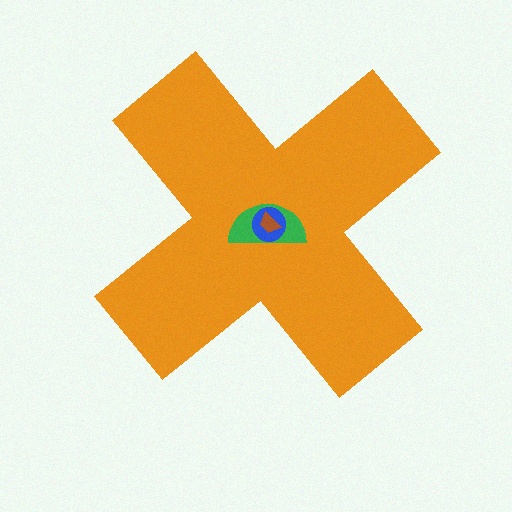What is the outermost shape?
The orange cross.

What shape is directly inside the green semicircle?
The blue circle.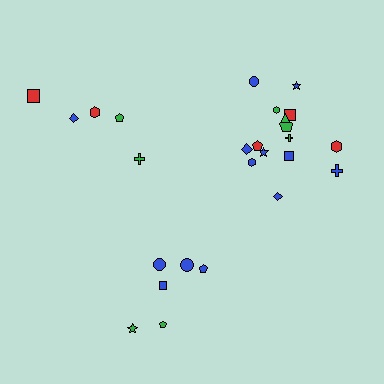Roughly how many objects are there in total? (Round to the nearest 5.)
Roughly 25 objects in total.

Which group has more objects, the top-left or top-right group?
The top-right group.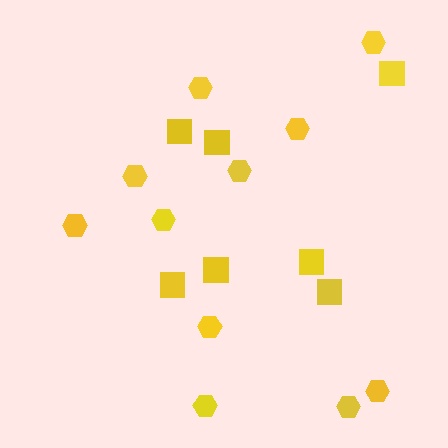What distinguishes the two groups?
There are 2 groups: one group of hexagons (11) and one group of squares (7).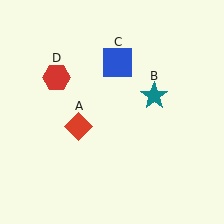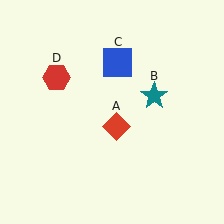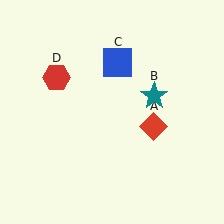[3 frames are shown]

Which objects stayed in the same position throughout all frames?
Teal star (object B) and blue square (object C) and red hexagon (object D) remained stationary.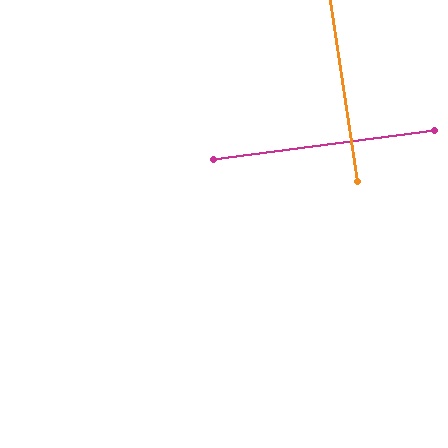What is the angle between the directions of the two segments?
Approximately 89 degrees.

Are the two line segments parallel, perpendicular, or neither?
Perpendicular — they meet at approximately 89°.